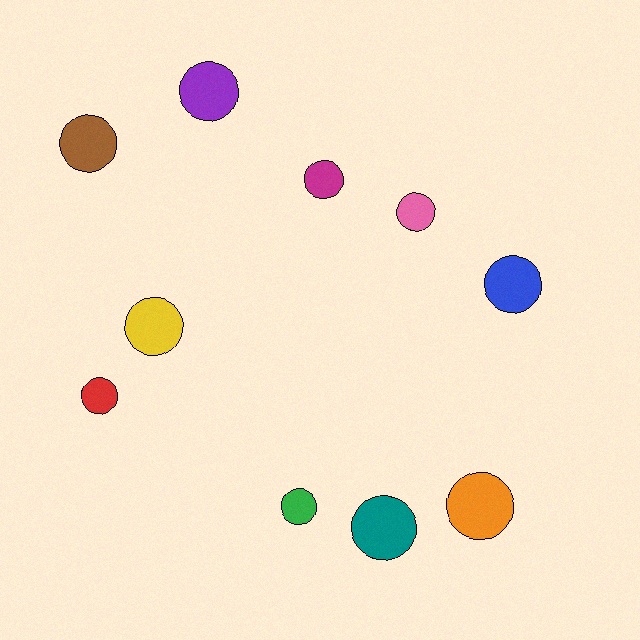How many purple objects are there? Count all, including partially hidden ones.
There is 1 purple object.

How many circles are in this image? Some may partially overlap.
There are 10 circles.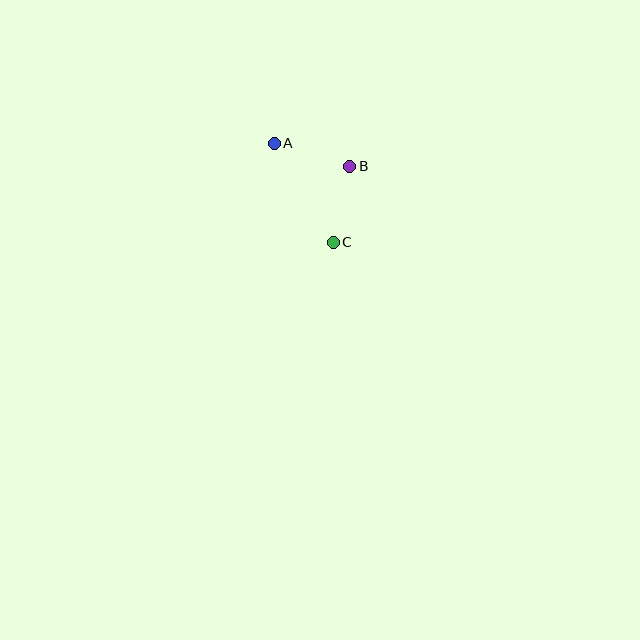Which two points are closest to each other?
Points B and C are closest to each other.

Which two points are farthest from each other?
Points A and C are farthest from each other.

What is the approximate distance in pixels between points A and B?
The distance between A and B is approximately 79 pixels.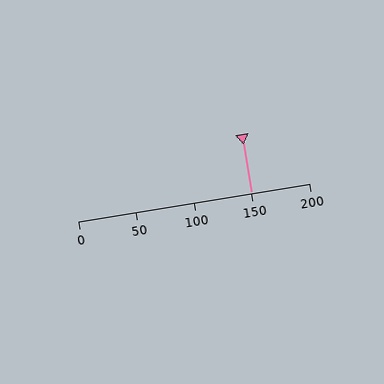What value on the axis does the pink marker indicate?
The marker indicates approximately 150.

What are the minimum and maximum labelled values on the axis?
The axis runs from 0 to 200.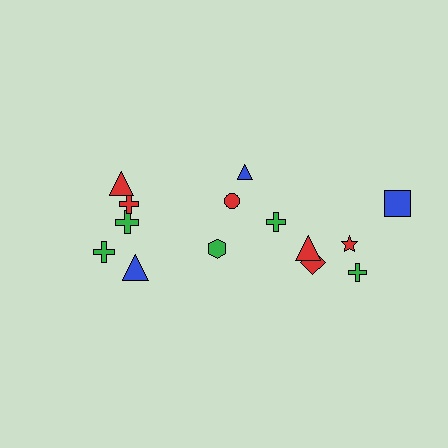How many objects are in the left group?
There are 6 objects.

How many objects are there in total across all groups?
There are 14 objects.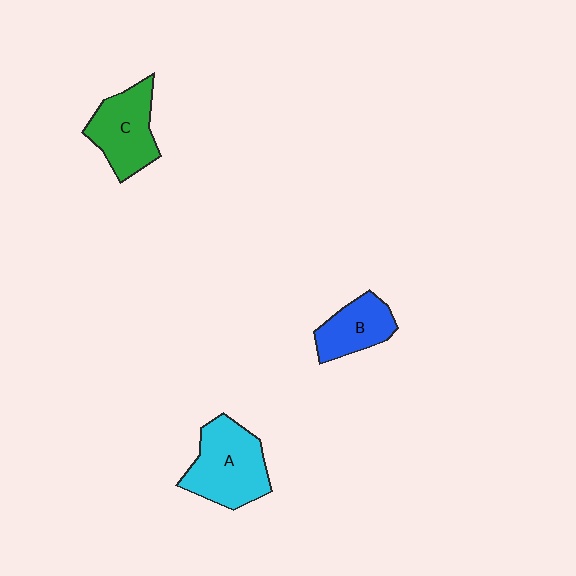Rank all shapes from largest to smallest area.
From largest to smallest: A (cyan), C (green), B (blue).